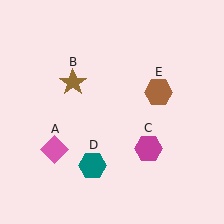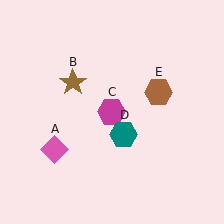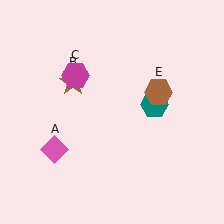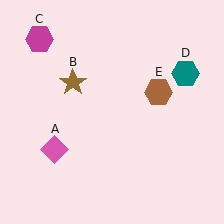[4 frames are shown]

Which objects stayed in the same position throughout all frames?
Pink diamond (object A) and brown star (object B) and brown hexagon (object E) remained stationary.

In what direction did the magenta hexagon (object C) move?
The magenta hexagon (object C) moved up and to the left.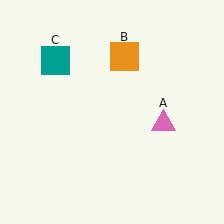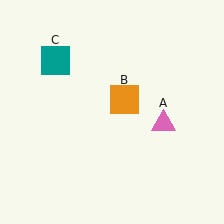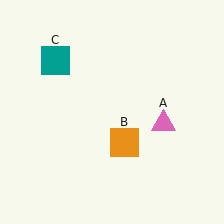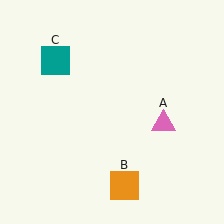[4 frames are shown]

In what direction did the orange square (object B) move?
The orange square (object B) moved down.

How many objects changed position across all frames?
1 object changed position: orange square (object B).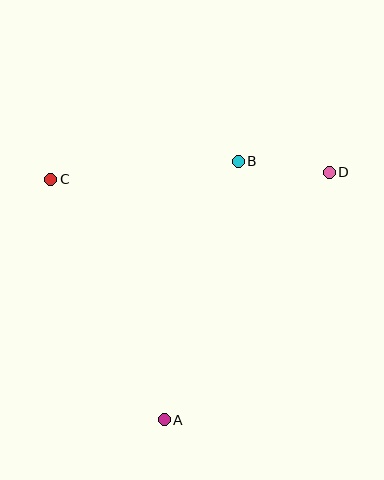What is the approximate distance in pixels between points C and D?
The distance between C and D is approximately 279 pixels.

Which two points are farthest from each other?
Points A and D are farthest from each other.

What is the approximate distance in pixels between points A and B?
The distance between A and B is approximately 269 pixels.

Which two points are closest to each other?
Points B and D are closest to each other.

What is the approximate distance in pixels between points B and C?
The distance between B and C is approximately 189 pixels.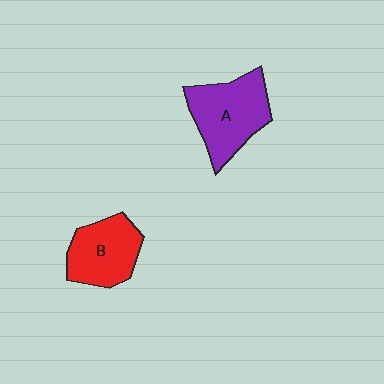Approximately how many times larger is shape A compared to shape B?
Approximately 1.2 times.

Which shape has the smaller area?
Shape B (red).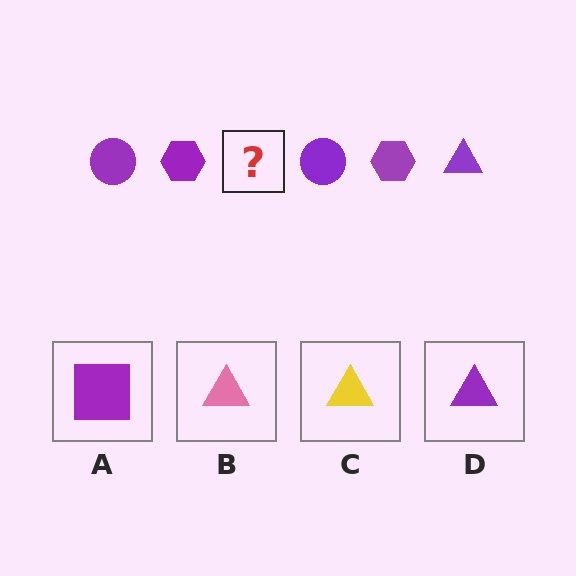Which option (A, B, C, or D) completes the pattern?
D.